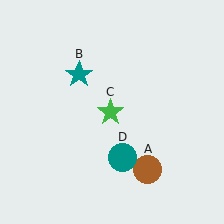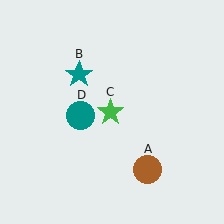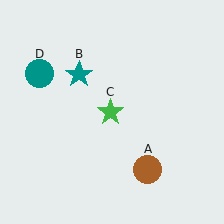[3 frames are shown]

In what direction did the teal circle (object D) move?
The teal circle (object D) moved up and to the left.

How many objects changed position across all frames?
1 object changed position: teal circle (object D).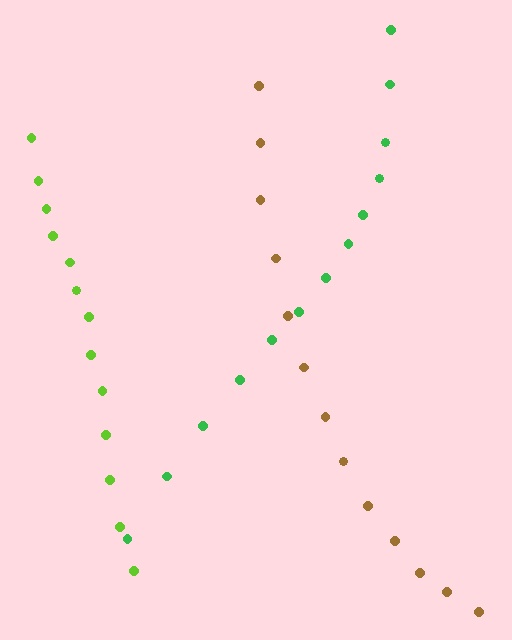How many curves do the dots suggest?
There are 3 distinct paths.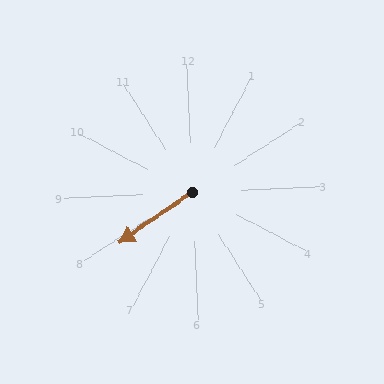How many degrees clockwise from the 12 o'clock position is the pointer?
Approximately 238 degrees.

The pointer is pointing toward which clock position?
Roughly 8 o'clock.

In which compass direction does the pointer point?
Southwest.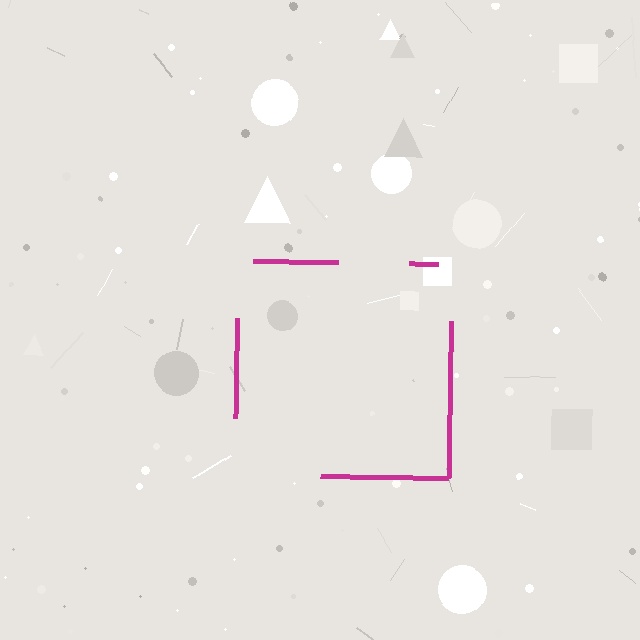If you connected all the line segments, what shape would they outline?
They would outline a square.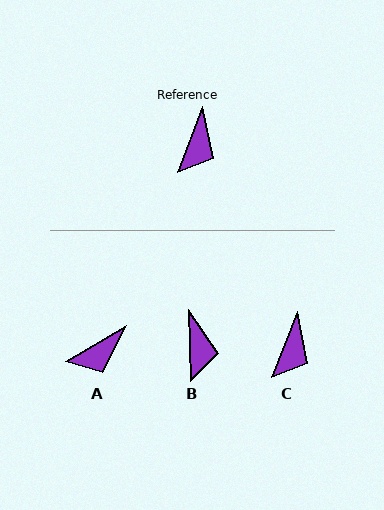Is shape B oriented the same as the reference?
No, it is off by about 22 degrees.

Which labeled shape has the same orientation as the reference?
C.